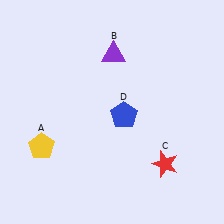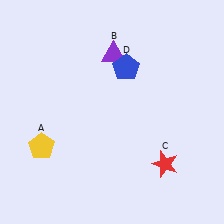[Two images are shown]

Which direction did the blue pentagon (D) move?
The blue pentagon (D) moved up.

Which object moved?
The blue pentagon (D) moved up.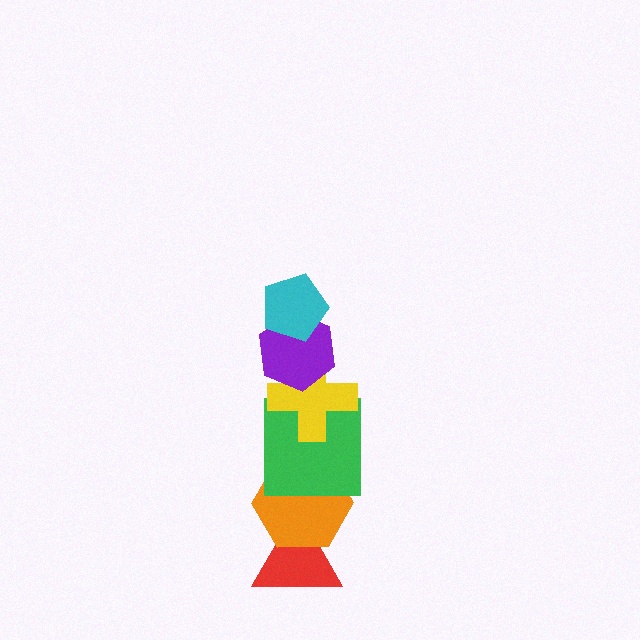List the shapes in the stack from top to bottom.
From top to bottom: the cyan pentagon, the purple hexagon, the yellow cross, the green square, the orange hexagon, the red triangle.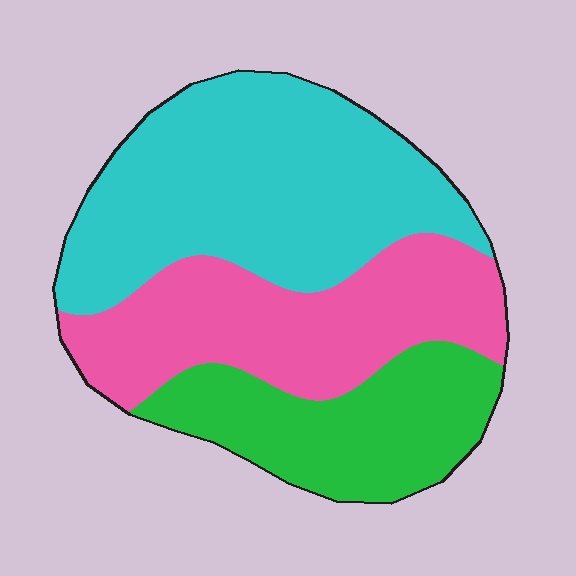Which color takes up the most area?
Cyan, at roughly 45%.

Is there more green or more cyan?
Cyan.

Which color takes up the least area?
Green, at roughly 25%.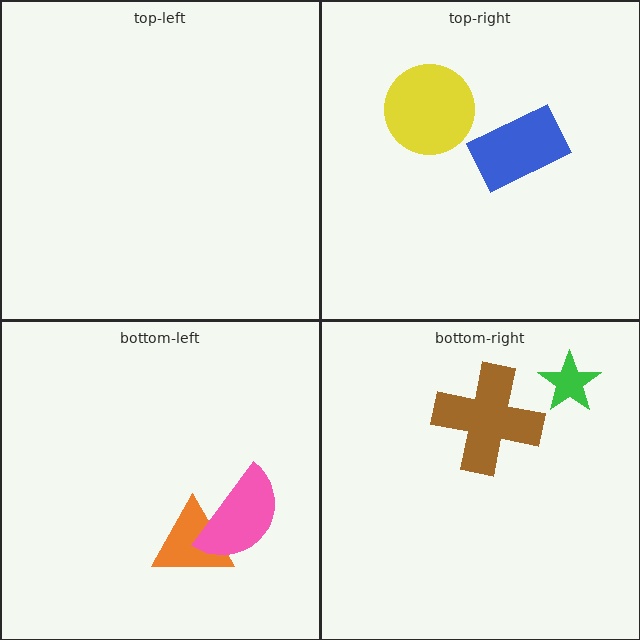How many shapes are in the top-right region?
2.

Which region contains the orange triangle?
The bottom-left region.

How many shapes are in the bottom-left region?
2.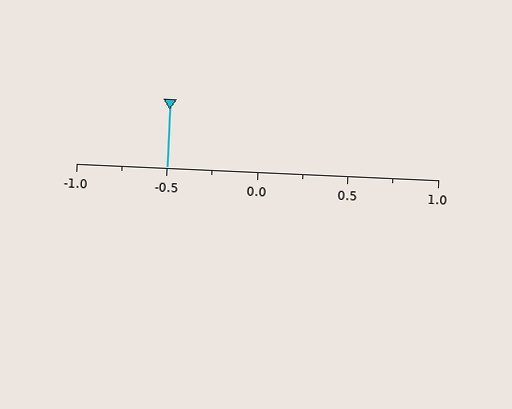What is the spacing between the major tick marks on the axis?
The major ticks are spaced 0.5 apart.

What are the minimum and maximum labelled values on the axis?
The axis runs from -1.0 to 1.0.